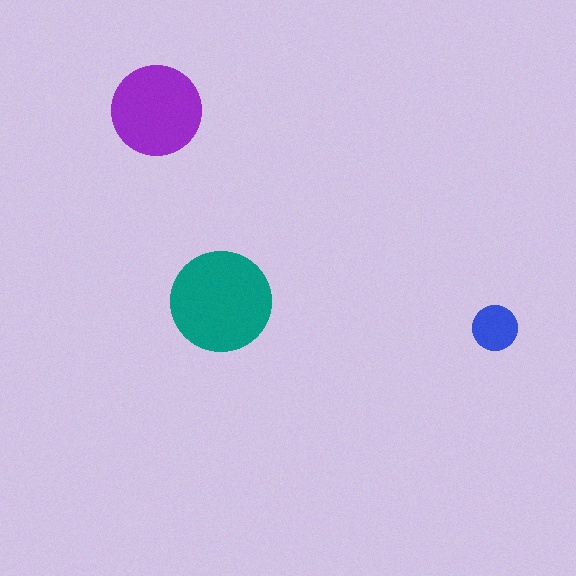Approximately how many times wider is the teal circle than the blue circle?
About 2 times wider.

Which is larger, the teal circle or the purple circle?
The teal one.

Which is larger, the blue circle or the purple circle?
The purple one.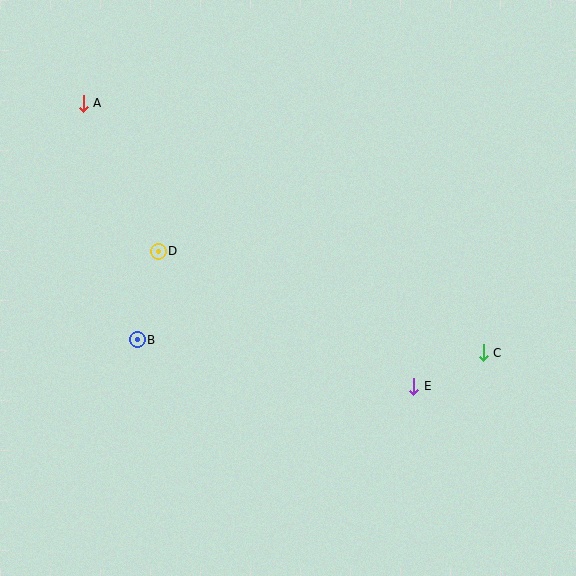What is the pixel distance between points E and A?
The distance between E and A is 435 pixels.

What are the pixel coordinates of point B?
Point B is at (137, 340).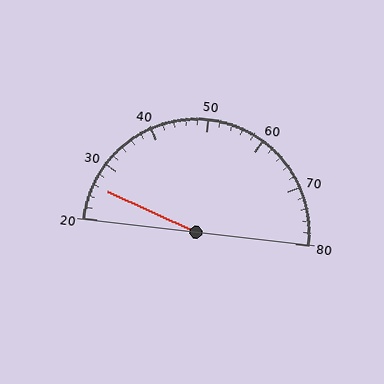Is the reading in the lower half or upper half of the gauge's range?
The reading is in the lower half of the range (20 to 80).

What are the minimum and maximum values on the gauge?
The gauge ranges from 20 to 80.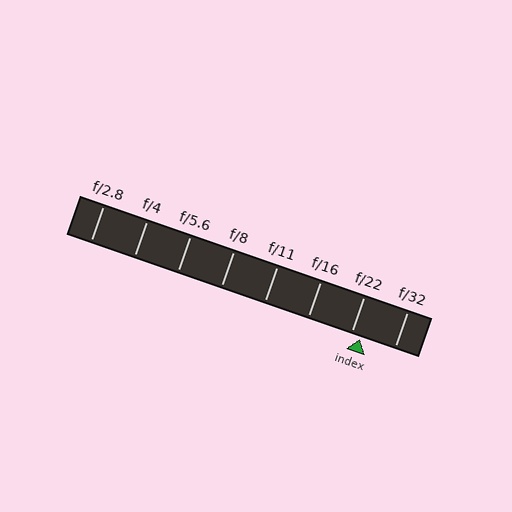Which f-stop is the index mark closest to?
The index mark is closest to f/22.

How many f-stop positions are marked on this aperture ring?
There are 8 f-stop positions marked.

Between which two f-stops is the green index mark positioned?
The index mark is between f/22 and f/32.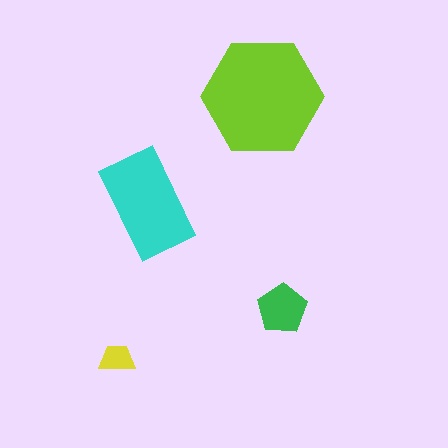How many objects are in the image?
There are 4 objects in the image.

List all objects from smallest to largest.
The yellow trapezoid, the green pentagon, the cyan rectangle, the lime hexagon.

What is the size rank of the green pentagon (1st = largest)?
3rd.